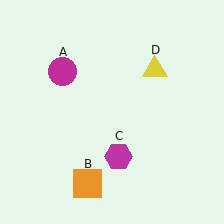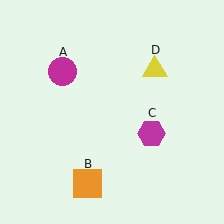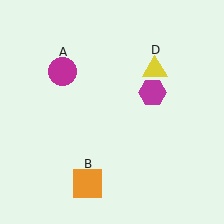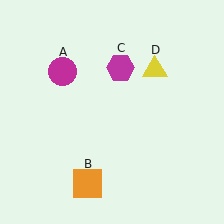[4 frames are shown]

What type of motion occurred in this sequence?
The magenta hexagon (object C) rotated counterclockwise around the center of the scene.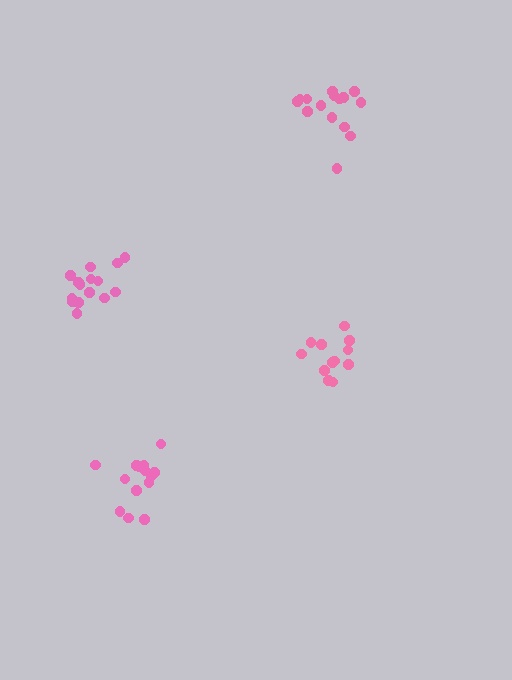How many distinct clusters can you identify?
There are 4 distinct clusters.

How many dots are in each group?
Group 1: 12 dots, Group 2: 15 dots, Group 3: 14 dots, Group 4: 15 dots (56 total).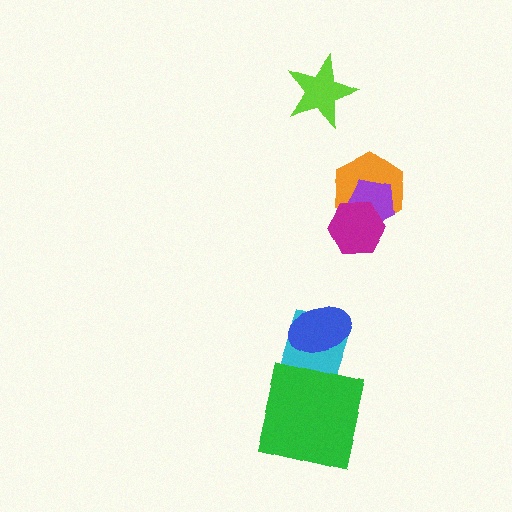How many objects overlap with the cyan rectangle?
2 objects overlap with the cyan rectangle.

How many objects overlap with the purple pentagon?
2 objects overlap with the purple pentagon.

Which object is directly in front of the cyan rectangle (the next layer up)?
The green square is directly in front of the cyan rectangle.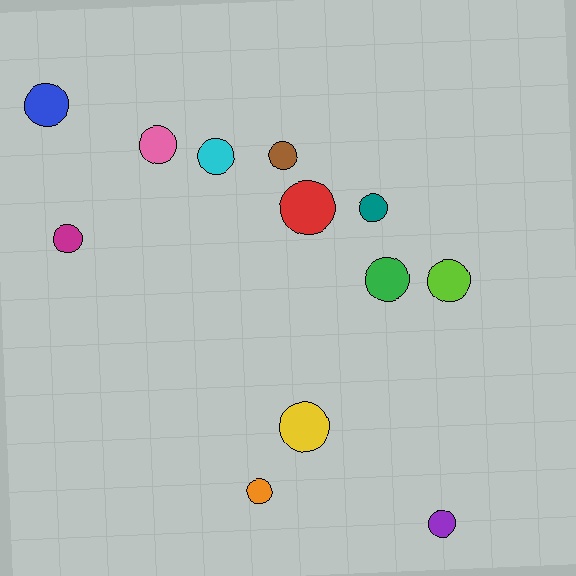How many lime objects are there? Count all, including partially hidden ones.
There is 1 lime object.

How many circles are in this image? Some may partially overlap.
There are 12 circles.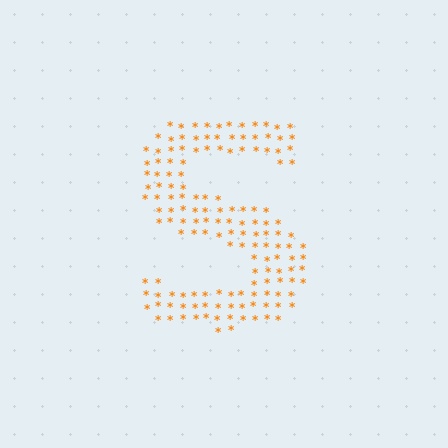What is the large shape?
The large shape is the letter S.